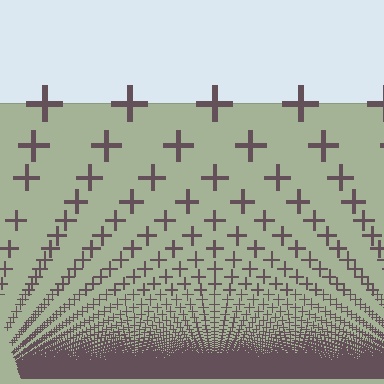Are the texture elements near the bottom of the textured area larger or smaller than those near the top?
Smaller. The gradient is inverted — elements near the bottom are smaller and denser.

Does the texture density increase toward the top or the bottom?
Density increases toward the bottom.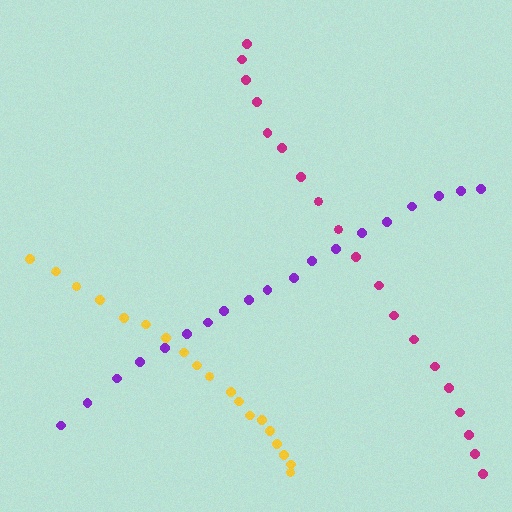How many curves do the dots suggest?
There are 3 distinct paths.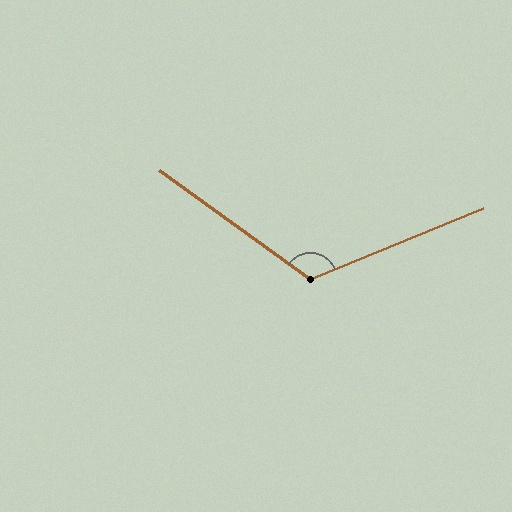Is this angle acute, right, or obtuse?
It is obtuse.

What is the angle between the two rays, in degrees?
Approximately 122 degrees.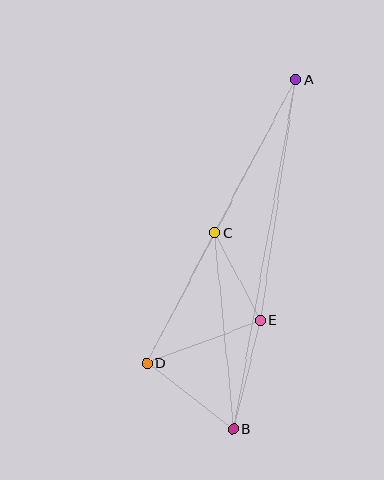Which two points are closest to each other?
Points C and E are closest to each other.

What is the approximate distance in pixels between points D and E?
The distance between D and E is approximately 121 pixels.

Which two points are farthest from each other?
Points A and B are farthest from each other.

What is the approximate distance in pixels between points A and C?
The distance between A and C is approximately 173 pixels.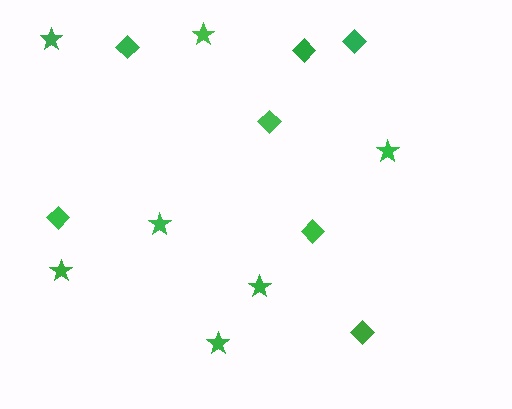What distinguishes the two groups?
There are 2 groups: one group of diamonds (7) and one group of stars (7).